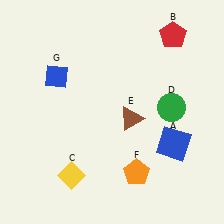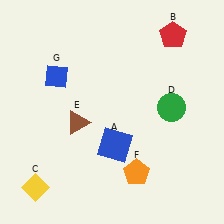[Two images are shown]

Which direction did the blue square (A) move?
The blue square (A) moved left.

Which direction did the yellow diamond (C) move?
The yellow diamond (C) moved left.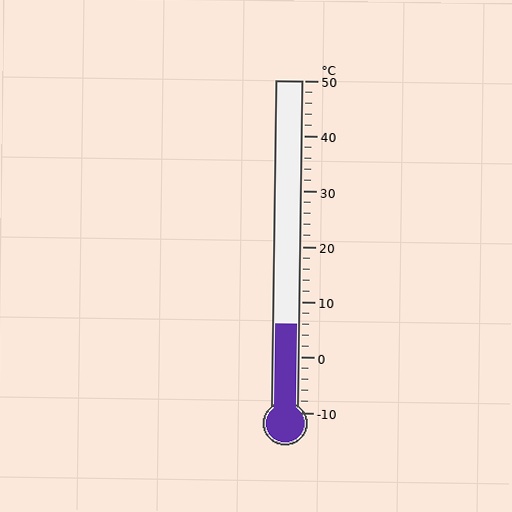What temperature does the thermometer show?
The thermometer shows approximately 6°C.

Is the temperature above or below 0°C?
The temperature is above 0°C.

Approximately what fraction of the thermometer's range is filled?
The thermometer is filled to approximately 25% of its range.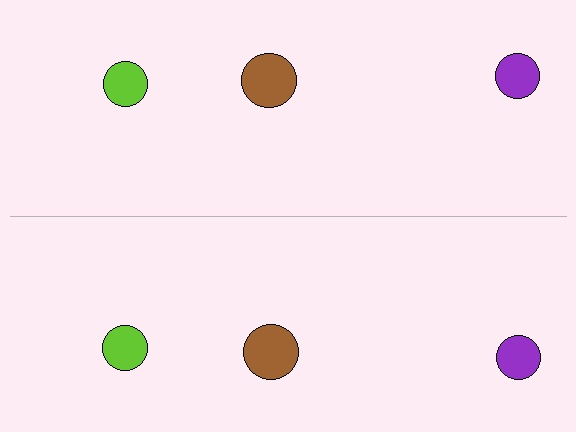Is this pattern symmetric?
Yes, this pattern has bilateral (reflection) symmetry.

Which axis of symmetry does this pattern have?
The pattern has a horizontal axis of symmetry running through the center of the image.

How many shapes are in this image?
There are 6 shapes in this image.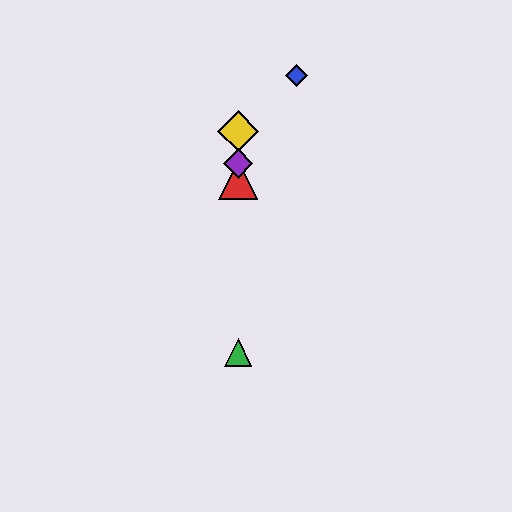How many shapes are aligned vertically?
4 shapes (the red triangle, the green triangle, the yellow diamond, the purple diamond) are aligned vertically.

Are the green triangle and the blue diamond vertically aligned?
No, the green triangle is at x≈238 and the blue diamond is at x≈296.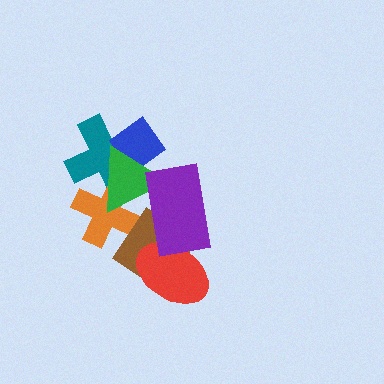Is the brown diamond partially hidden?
Yes, it is partially covered by another shape.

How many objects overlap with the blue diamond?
2 objects overlap with the blue diamond.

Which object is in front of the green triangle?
The purple rectangle is in front of the green triangle.